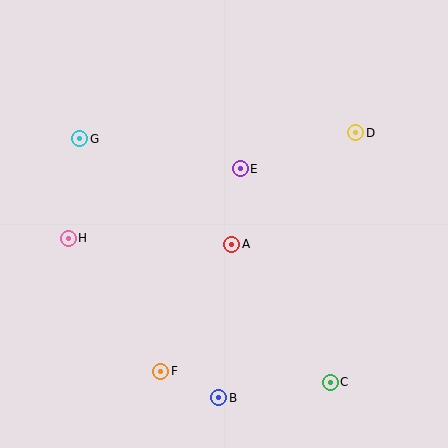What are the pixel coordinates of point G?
Point G is at (80, 139).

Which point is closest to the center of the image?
Point A at (231, 244) is closest to the center.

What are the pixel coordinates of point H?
Point H is at (68, 238).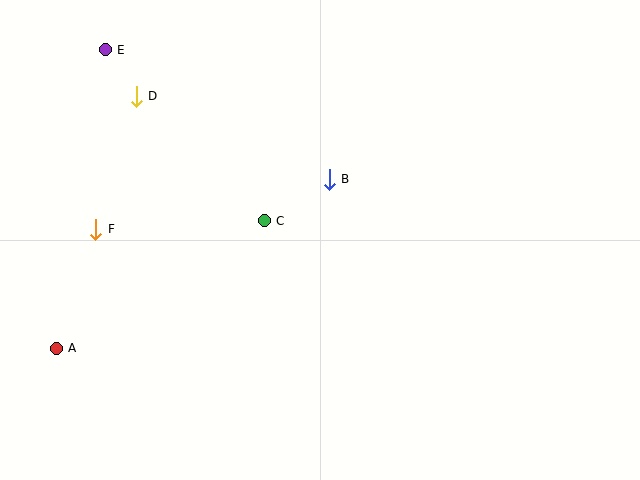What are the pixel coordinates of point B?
Point B is at (329, 179).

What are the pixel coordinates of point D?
Point D is at (136, 96).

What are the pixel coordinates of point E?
Point E is at (105, 50).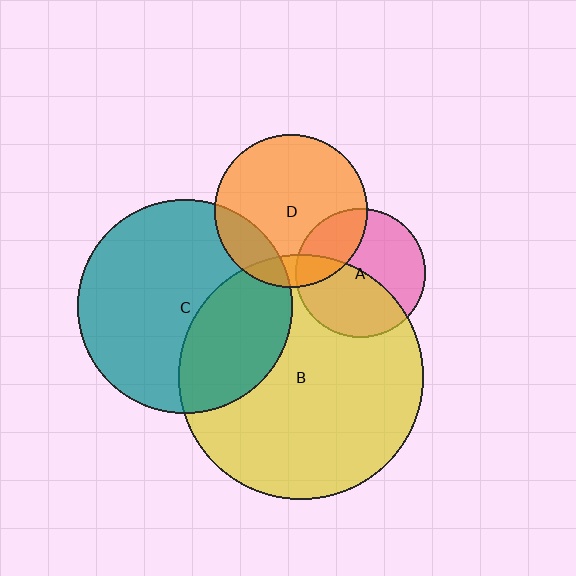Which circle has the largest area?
Circle B (yellow).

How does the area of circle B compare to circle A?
Approximately 3.6 times.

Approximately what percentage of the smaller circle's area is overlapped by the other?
Approximately 35%.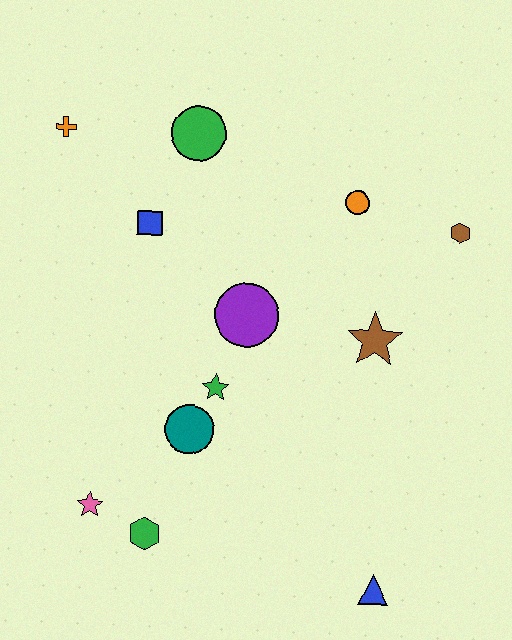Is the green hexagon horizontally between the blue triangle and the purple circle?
No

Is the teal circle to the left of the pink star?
No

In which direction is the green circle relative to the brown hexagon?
The green circle is to the left of the brown hexagon.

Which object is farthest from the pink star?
The brown hexagon is farthest from the pink star.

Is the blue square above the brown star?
Yes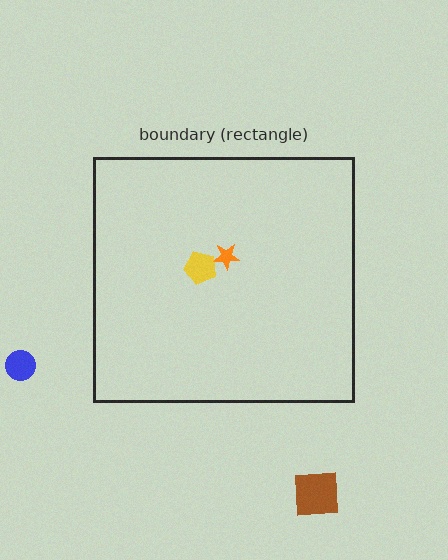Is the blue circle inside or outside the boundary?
Outside.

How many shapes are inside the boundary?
2 inside, 2 outside.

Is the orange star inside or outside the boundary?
Inside.